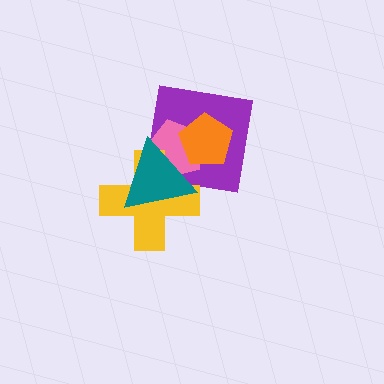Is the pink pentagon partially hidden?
Yes, it is partially covered by another shape.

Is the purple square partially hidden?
Yes, it is partially covered by another shape.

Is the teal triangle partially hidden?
No, no other shape covers it.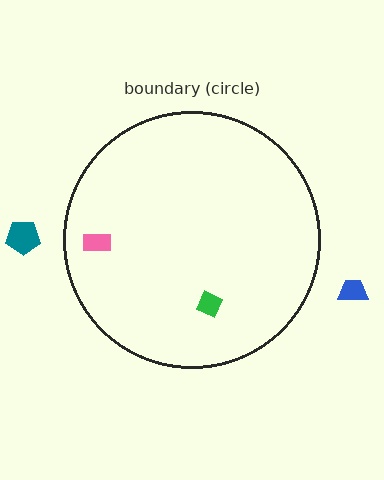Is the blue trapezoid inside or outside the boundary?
Outside.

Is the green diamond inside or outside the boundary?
Inside.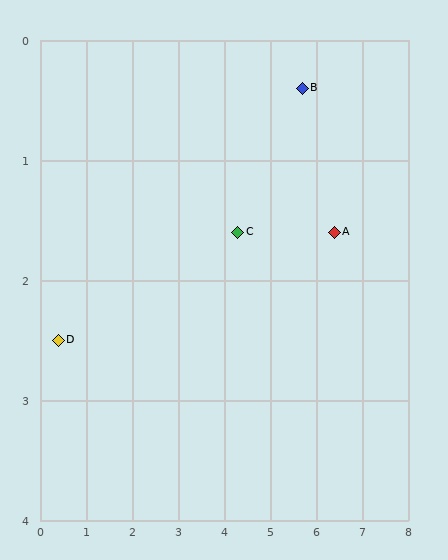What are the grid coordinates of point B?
Point B is at approximately (5.7, 0.4).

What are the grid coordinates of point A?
Point A is at approximately (6.4, 1.6).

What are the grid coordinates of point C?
Point C is at approximately (4.3, 1.6).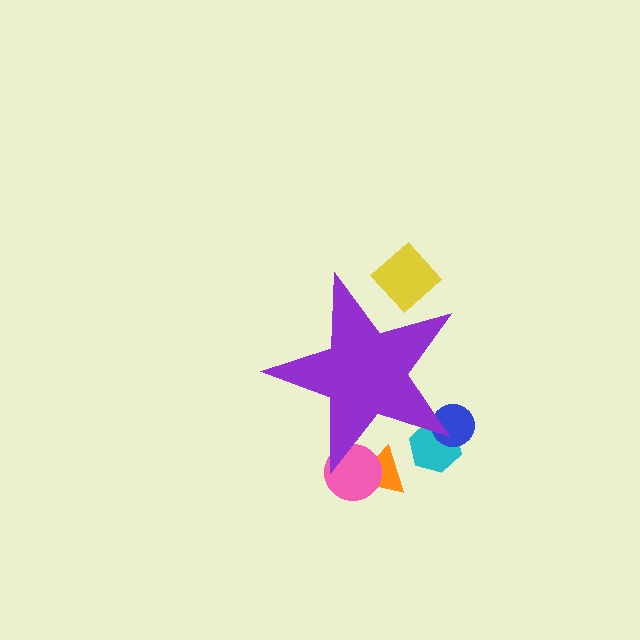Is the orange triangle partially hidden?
Yes, the orange triangle is partially hidden behind the purple star.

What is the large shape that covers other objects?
A purple star.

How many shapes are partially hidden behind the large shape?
5 shapes are partially hidden.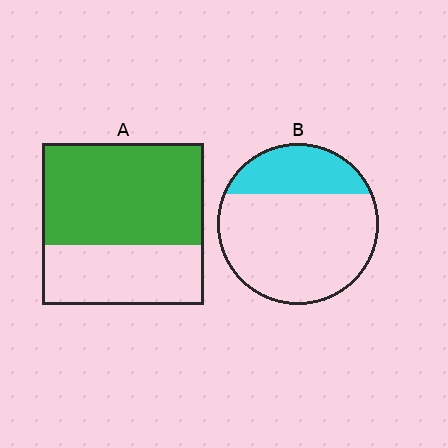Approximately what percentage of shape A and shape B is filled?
A is approximately 65% and B is approximately 25%.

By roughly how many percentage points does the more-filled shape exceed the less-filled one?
By roughly 35 percentage points (A over B).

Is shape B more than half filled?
No.